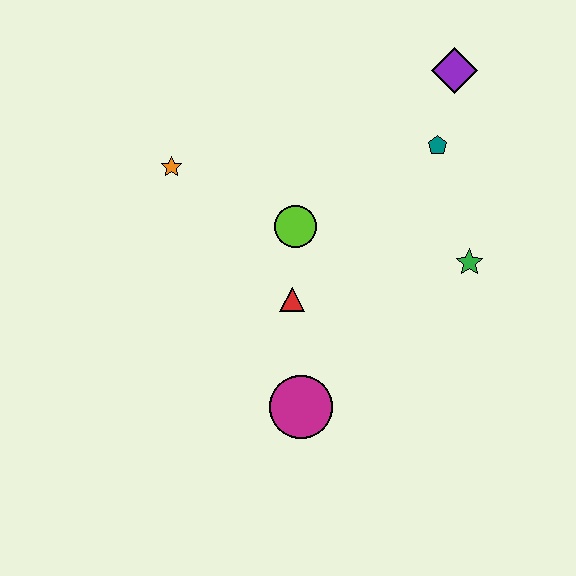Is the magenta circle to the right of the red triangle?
Yes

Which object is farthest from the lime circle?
The purple diamond is farthest from the lime circle.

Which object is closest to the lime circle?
The red triangle is closest to the lime circle.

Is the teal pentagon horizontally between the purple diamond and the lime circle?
Yes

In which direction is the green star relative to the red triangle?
The green star is to the right of the red triangle.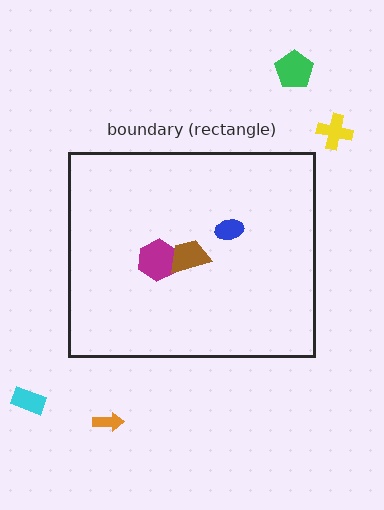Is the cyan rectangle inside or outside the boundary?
Outside.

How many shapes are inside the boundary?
3 inside, 4 outside.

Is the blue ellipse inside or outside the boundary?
Inside.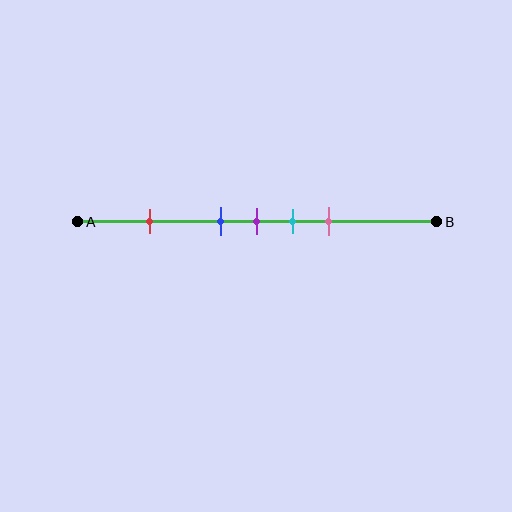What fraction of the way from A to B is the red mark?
The red mark is approximately 20% (0.2) of the way from A to B.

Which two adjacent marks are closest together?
The blue and purple marks are the closest adjacent pair.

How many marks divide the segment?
There are 5 marks dividing the segment.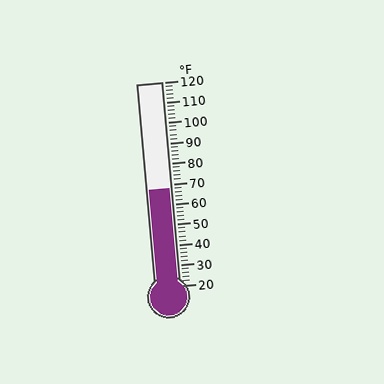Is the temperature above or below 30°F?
The temperature is above 30°F.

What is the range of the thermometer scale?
The thermometer scale ranges from 20°F to 120°F.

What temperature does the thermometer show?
The thermometer shows approximately 68°F.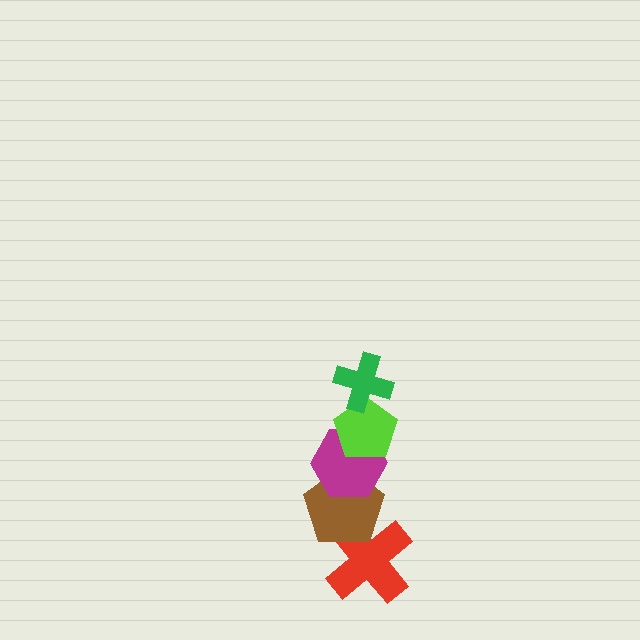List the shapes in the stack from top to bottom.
From top to bottom: the green cross, the lime pentagon, the magenta hexagon, the brown pentagon, the red cross.